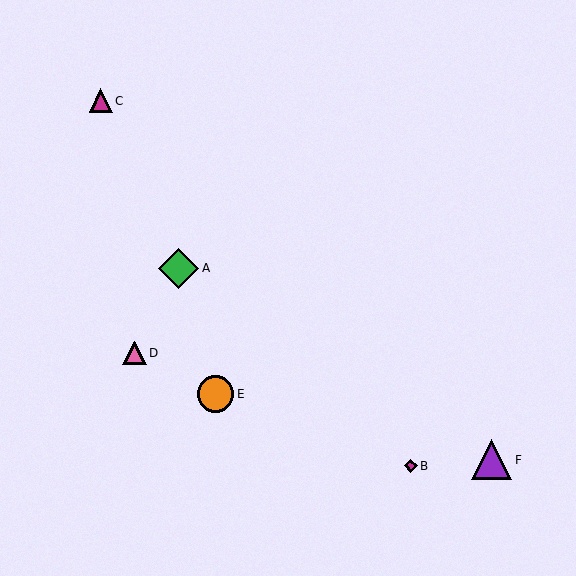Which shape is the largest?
The purple triangle (labeled F) is the largest.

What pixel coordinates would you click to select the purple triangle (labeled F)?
Click at (492, 460) to select the purple triangle F.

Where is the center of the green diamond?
The center of the green diamond is at (179, 268).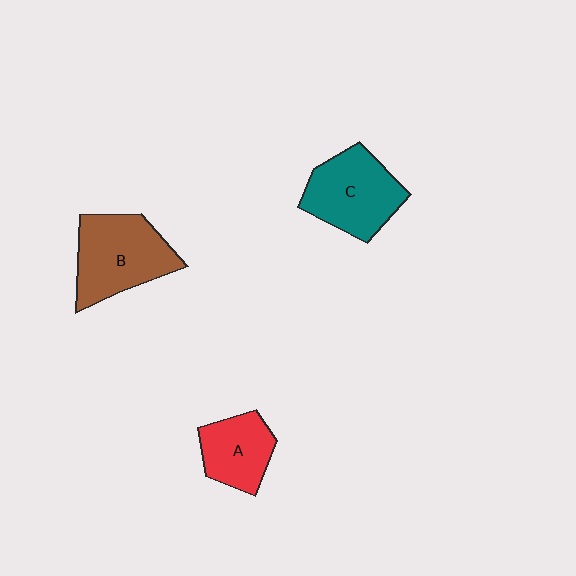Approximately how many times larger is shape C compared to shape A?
Approximately 1.4 times.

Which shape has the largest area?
Shape B (brown).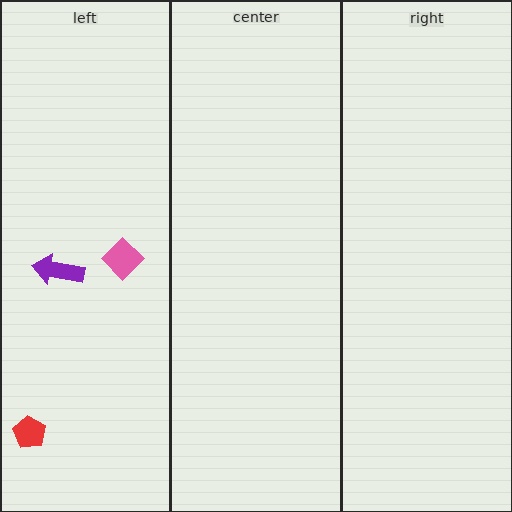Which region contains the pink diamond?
The left region.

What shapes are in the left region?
The pink diamond, the purple arrow, the red pentagon.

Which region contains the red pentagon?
The left region.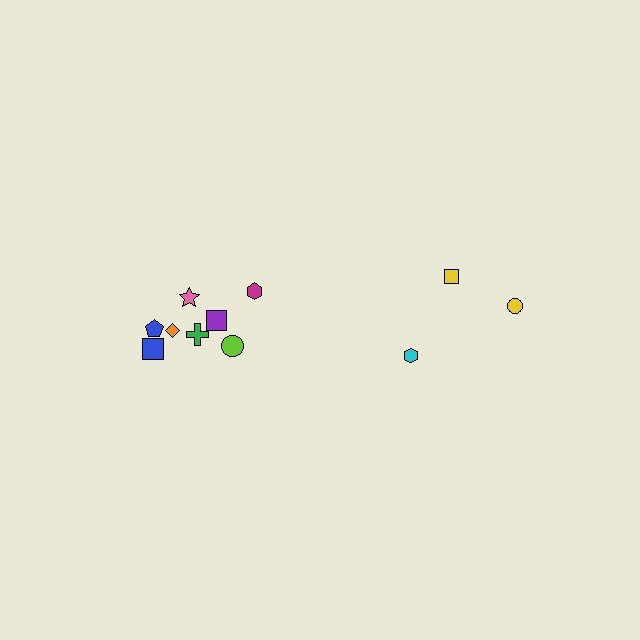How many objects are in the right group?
There are 3 objects.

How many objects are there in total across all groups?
There are 11 objects.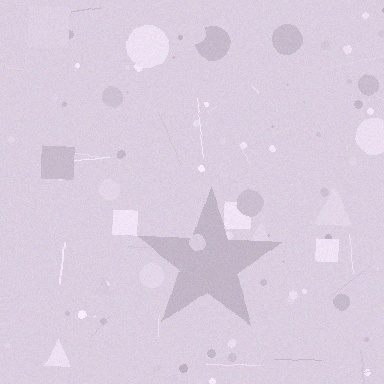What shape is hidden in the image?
A star is hidden in the image.